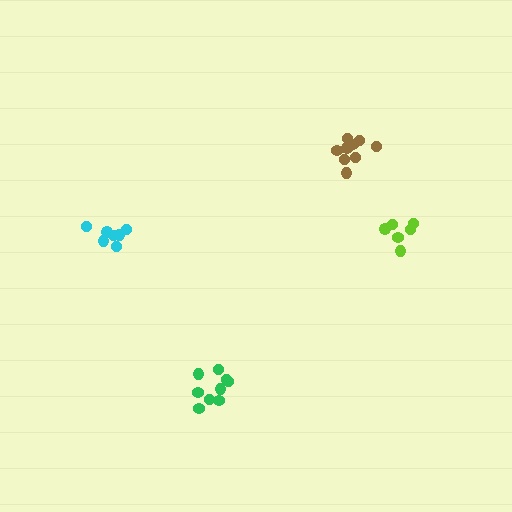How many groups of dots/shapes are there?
There are 4 groups.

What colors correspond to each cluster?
The clusters are colored: green, cyan, lime, brown.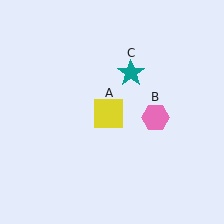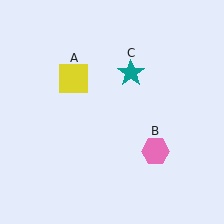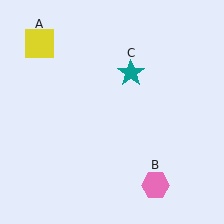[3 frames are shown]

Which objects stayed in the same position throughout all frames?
Teal star (object C) remained stationary.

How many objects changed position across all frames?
2 objects changed position: yellow square (object A), pink hexagon (object B).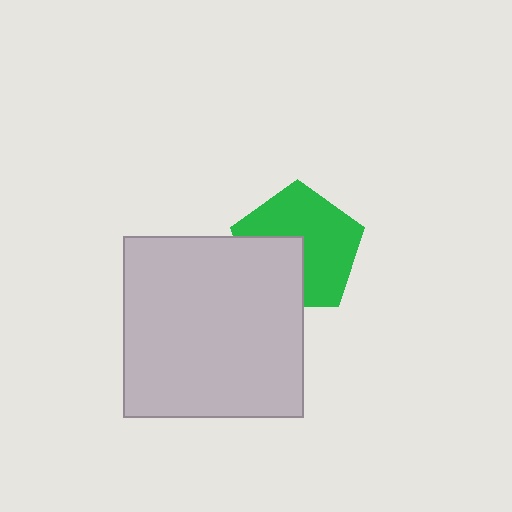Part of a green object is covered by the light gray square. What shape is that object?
It is a pentagon.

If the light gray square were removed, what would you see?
You would see the complete green pentagon.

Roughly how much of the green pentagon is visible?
About half of it is visible (roughly 64%).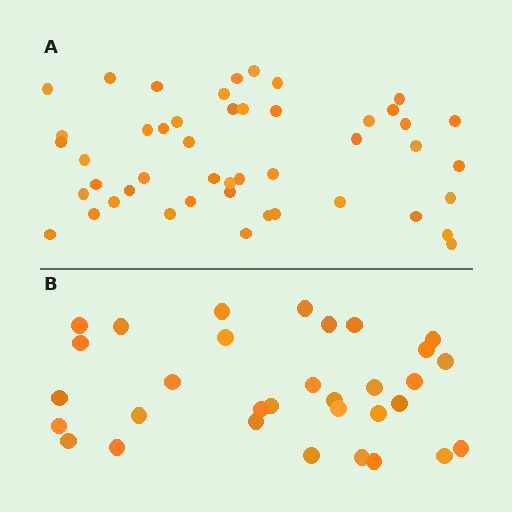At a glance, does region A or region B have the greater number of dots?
Region A (the top region) has more dots.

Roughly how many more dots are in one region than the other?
Region A has approximately 15 more dots than region B.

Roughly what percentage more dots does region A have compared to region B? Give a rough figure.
About 45% more.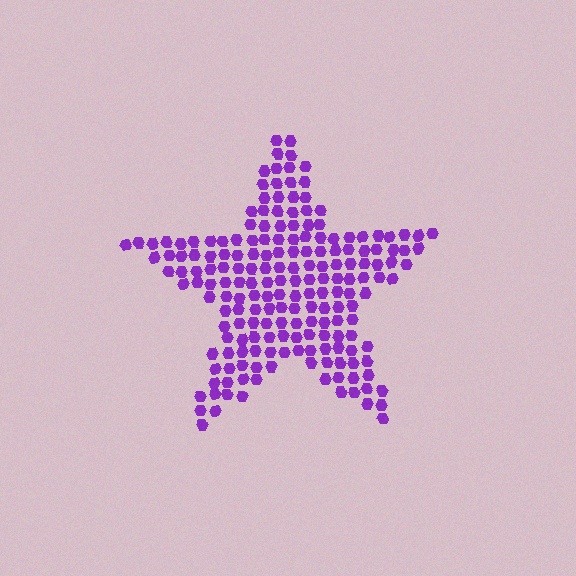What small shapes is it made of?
It is made of small hexagons.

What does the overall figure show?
The overall figure shows a star.